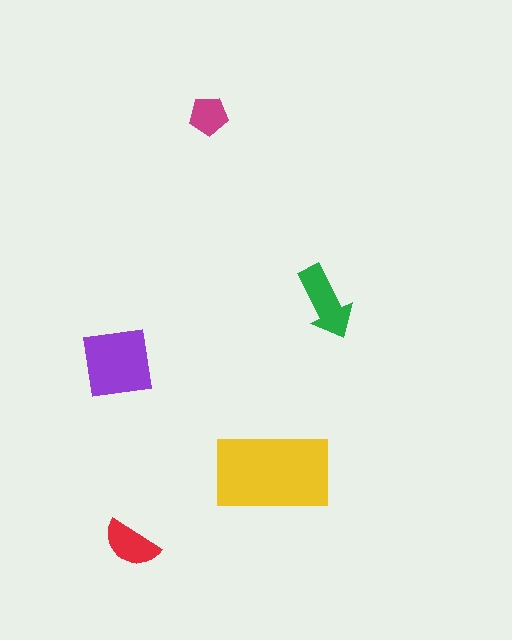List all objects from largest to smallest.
The yellow rectangle, the purple square, the green arrow, the red semicircle, the magenta pentagon.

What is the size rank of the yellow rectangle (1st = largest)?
1st.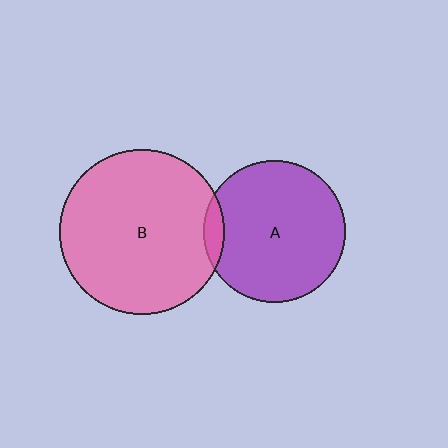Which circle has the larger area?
Circle B (pink).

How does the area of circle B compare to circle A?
Approximately 1.3 times.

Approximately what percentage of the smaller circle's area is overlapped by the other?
Approximately 5%.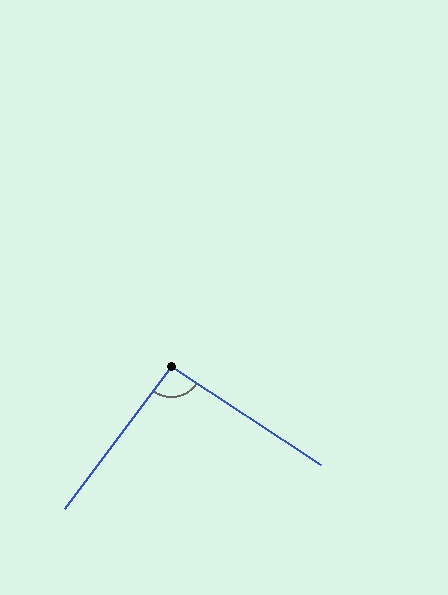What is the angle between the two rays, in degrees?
Approximately 94 degrees.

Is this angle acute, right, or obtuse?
It is approximately a right angle.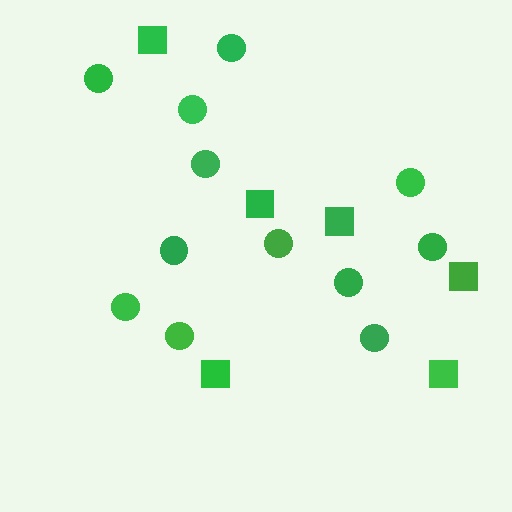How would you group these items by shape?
There are 2 groups: one group of circles (12) and one group of squares (6).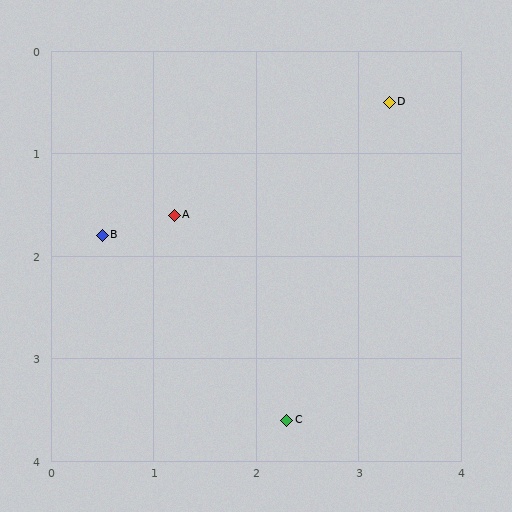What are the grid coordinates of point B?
Point B is at approximately (0.5, 1.8).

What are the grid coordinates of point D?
Point D is at approximately (3.3, 0.5).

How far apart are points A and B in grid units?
Points A and B are about 0.7 grid units apart.